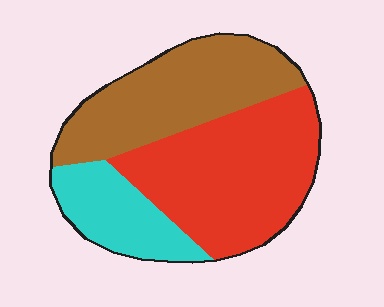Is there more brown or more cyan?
Brown.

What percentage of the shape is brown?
Brown covers about 35% of the shape.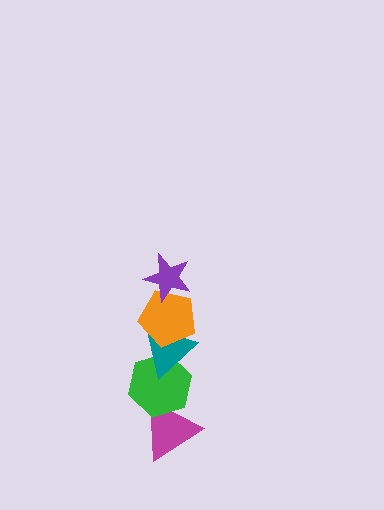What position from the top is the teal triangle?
The teal triangle is 3rd from the top.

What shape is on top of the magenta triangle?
The green hexagon is on top of the magenta triangle.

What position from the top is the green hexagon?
The green hexagon is 4th from the top.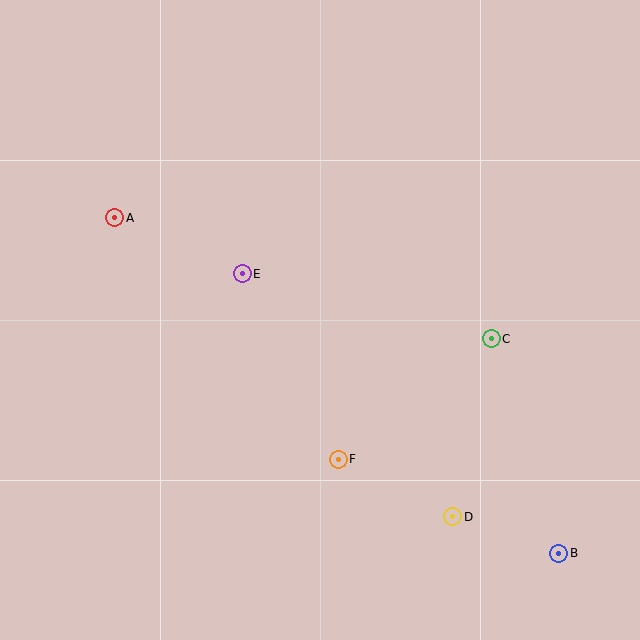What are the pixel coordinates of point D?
Point D is at (453, 517).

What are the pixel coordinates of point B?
Point B is at (559, 553).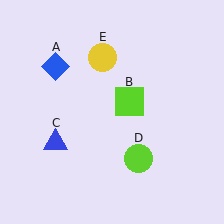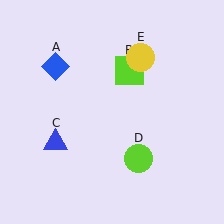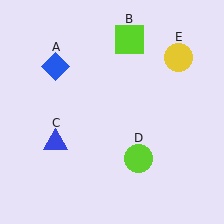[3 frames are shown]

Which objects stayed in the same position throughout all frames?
Blue diamond (object A) and blue triangle (object C) and lime circle (object D) remained stationary.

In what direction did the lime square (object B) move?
The lime square (object B) moved up.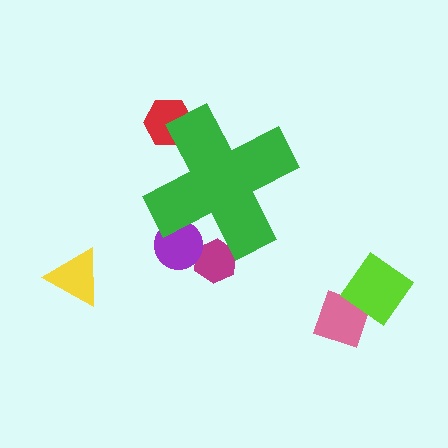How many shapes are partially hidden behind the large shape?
3 shapes are partially hidden.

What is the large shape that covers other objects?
A green cross.